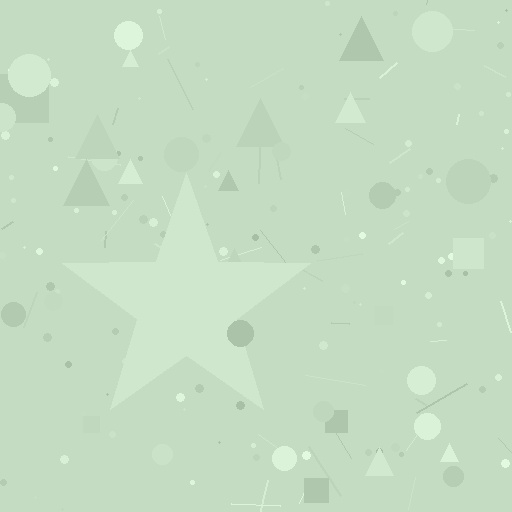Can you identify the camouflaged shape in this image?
The camouflaged shape is a star.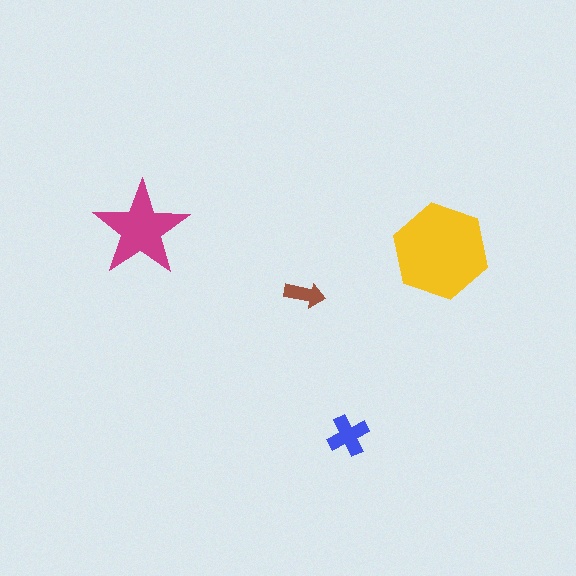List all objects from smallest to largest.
The brown arrow, the blue cross, the magenta star, the yellow hexagon.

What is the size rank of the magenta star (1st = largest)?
2nd.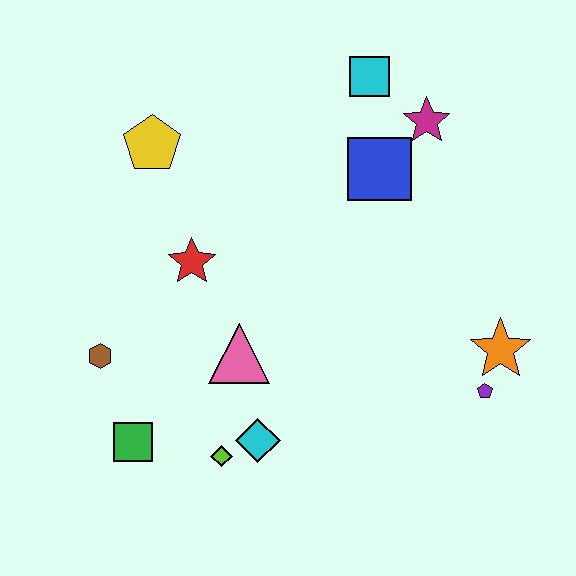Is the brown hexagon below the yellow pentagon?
Yes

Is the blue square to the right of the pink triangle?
Yes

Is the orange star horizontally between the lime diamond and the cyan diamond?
No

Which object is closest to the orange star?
The purple pentagon is closest to the orange star.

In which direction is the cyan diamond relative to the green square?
The cyan diamond is to the right of the green square.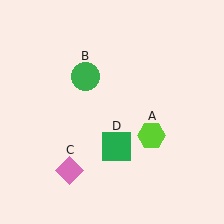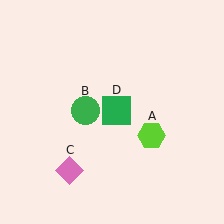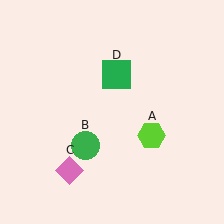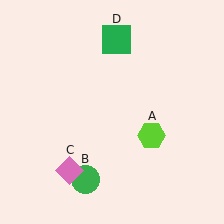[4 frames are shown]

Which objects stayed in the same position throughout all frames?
Lime hexagon (object A) and pink diamond (object C) remained stationary.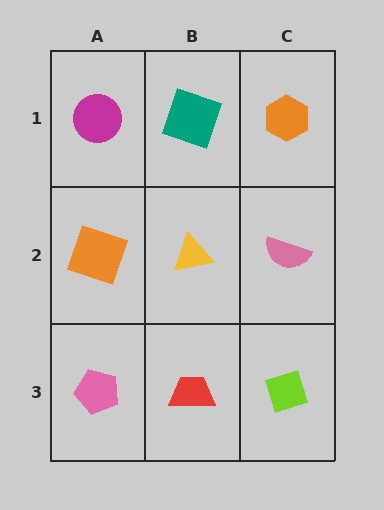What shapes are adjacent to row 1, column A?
An orange square (row 2, column A), a teal square (row 1, column B).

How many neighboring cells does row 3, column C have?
2.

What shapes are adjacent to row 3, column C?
A pink semicircle (row 2, column C), a red trapezoid (row 3, column B).